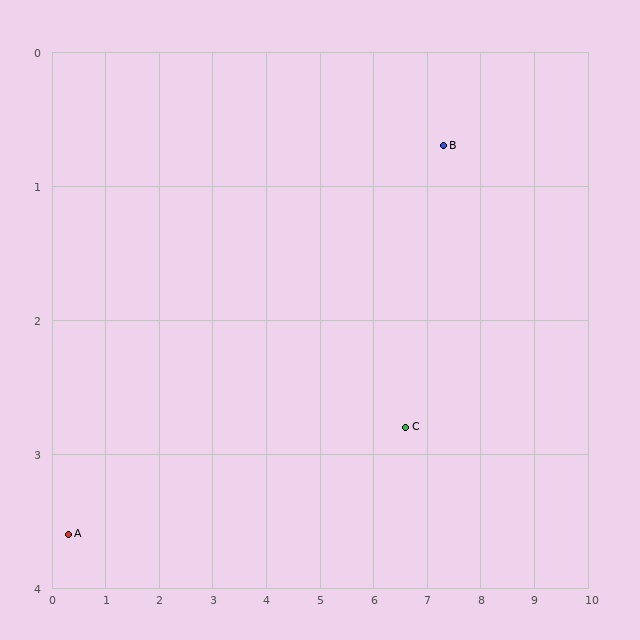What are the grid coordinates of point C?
Point C is at approximately (6.6, 2.8).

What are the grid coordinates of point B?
Point B is at approximately (7.3, 0.7).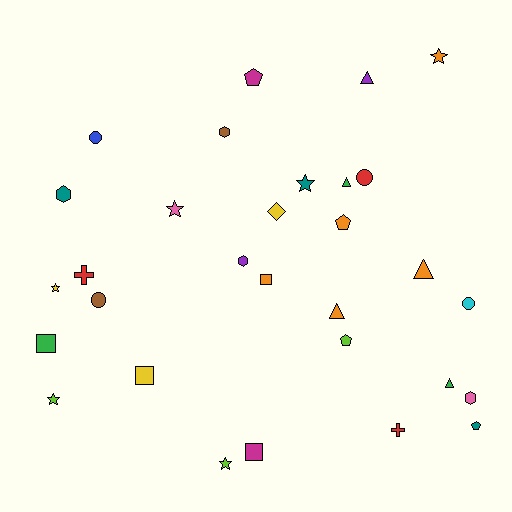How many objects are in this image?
There are 30 objects.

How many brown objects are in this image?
There are 2 brown objects.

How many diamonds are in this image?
There is 1 diamond.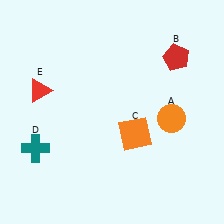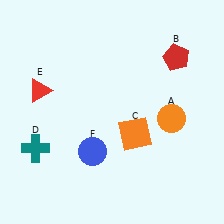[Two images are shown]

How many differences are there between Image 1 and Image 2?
There is 1 difference between the two images.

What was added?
A blue circle (F) was added in Image 2.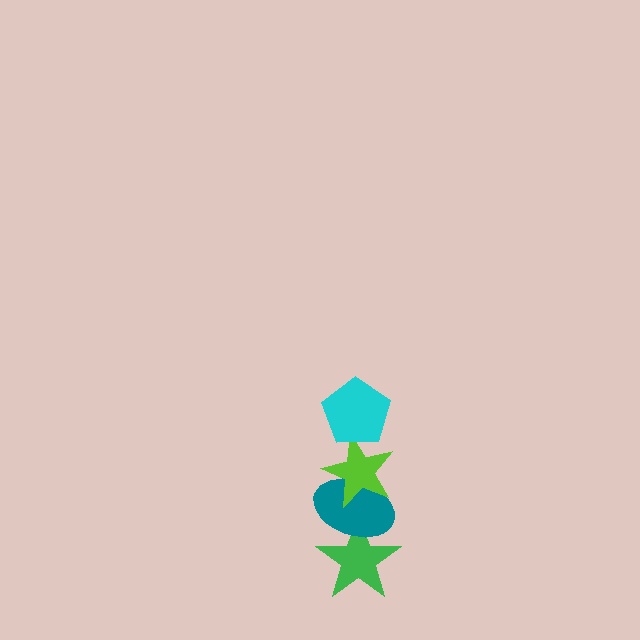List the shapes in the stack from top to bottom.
From top to bottom: the cyan pentagon, the lime star, the teal ellipse, the green star.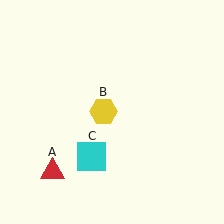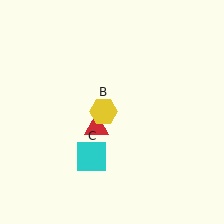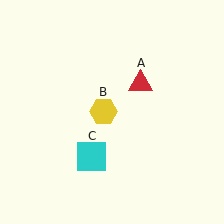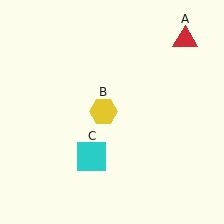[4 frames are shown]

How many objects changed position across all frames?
1 object changed position: red triangle (object A).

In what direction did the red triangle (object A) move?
The red triangle (object A) moved up and to the right.